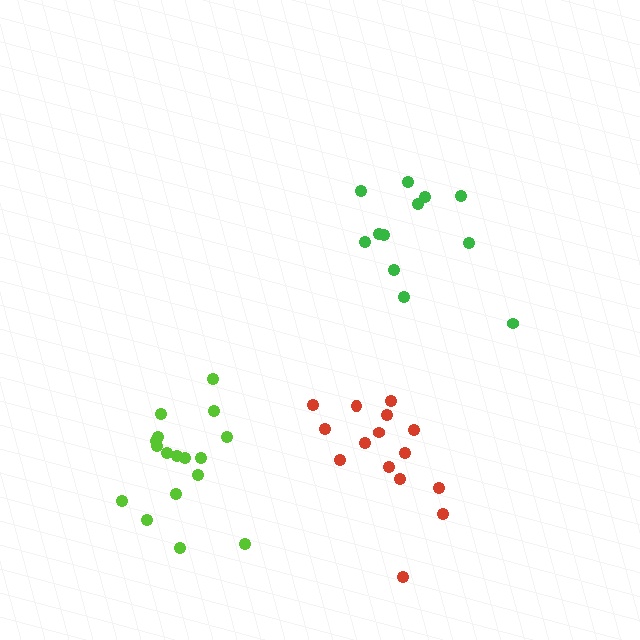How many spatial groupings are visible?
There are 3 spatial groupings.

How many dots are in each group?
Group 1: 12 dots, Group 2: 15 dots, Group 3: 17 dots (44 total).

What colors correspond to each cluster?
The clusters are colored: green, red, lime.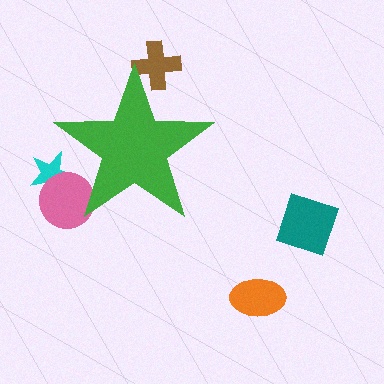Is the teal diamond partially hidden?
No, the teal diamond is fully visible.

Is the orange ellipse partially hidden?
No, the orange ellipse is fully visible.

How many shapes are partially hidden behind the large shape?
3 shapes are partially hidden.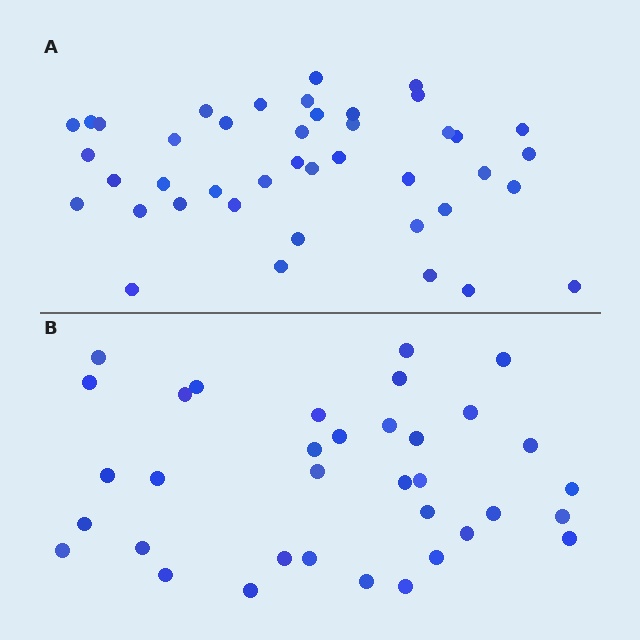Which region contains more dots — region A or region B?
Region A (the top region) has more dots.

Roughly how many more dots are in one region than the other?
Region A has roughly 8 or so more dots than region B.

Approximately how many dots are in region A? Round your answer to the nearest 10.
About 40 dots. (The exact count is 42, which rounds to 40.)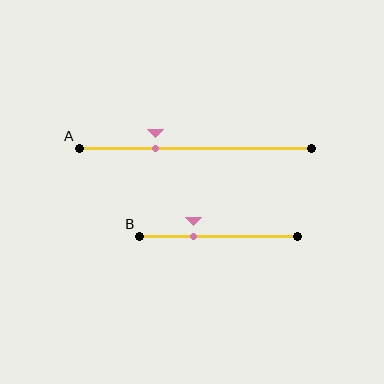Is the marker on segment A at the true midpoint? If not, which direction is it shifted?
No, the marker on segment A is shifted to the left by about 17% of the segment length.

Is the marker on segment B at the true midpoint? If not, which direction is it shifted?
No, the marker on segment B is shifted to the left by about 16% of the segment length.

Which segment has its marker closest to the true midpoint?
Segment B has its marker closest to the true midpoint.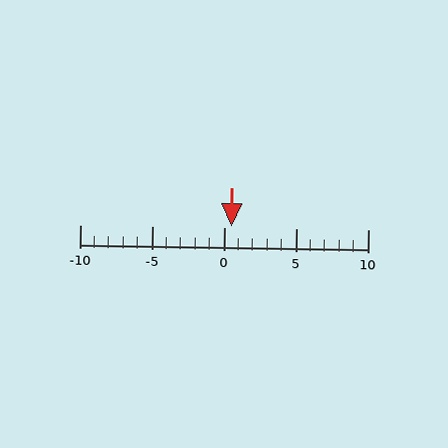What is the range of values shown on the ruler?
The ruler shows values from -10 to 10.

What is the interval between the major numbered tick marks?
The major tick marks are spaced 5 units apart.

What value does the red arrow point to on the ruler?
The red arrow points to approximately 0.